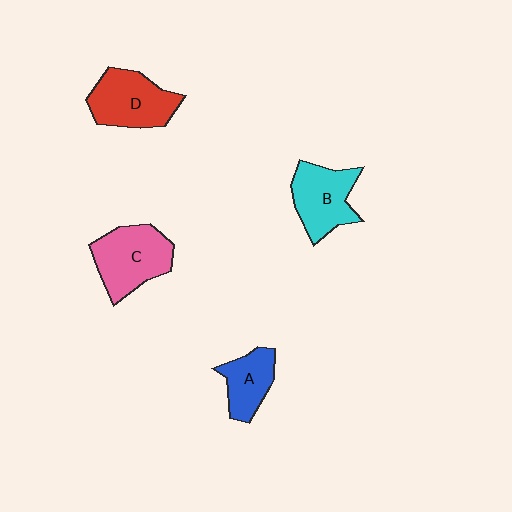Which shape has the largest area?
Shape C (pink).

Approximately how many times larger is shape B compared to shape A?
Approximately 1.4 times.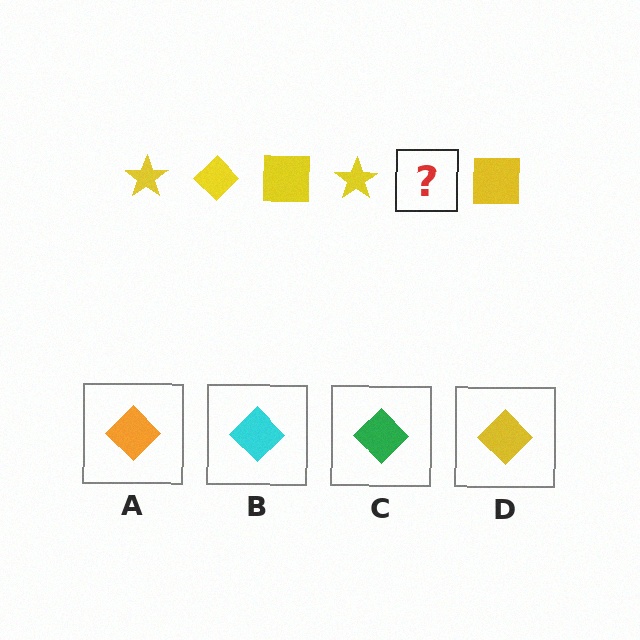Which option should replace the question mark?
Option D.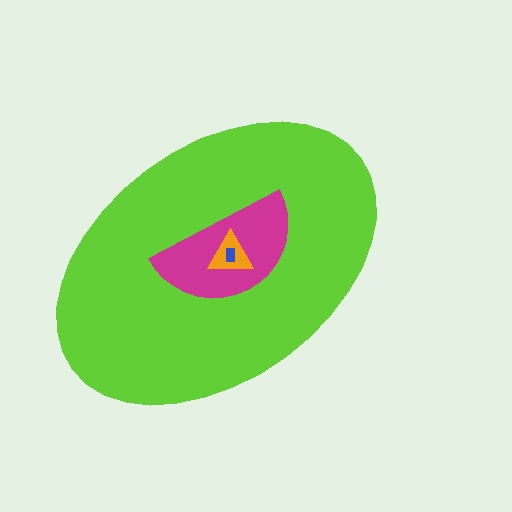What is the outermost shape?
The lime ellipse.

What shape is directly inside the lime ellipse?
The magenta semicircle.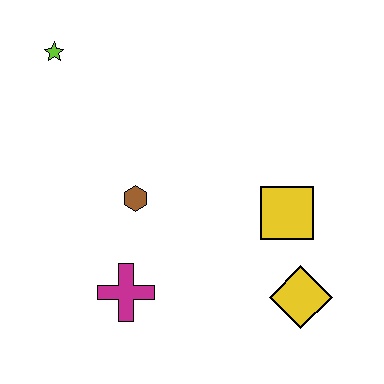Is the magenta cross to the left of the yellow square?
Yes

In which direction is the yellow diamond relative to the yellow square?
The yellow diamond is below the yellow square.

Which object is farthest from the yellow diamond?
The lime star is farthest from the yellow diamond.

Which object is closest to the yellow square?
The yellow diamond is closest to the yellow square.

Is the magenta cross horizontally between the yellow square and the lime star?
Yes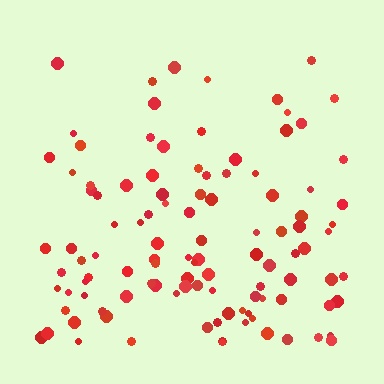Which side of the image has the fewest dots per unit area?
The top.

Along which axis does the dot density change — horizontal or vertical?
Vertical.